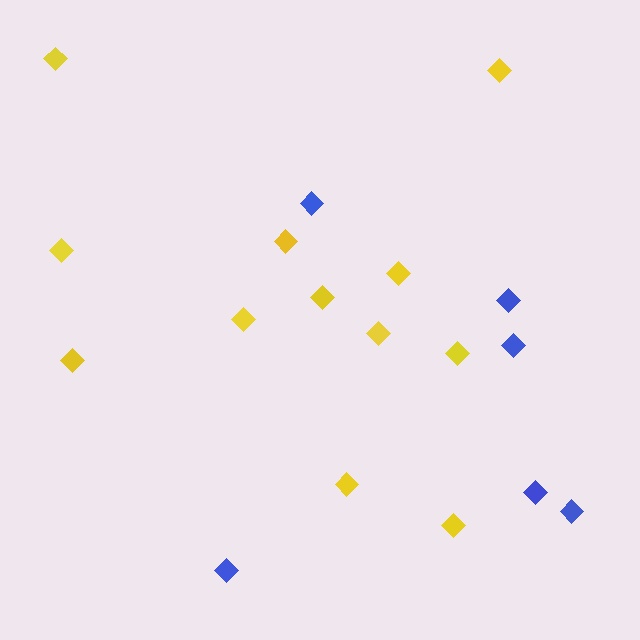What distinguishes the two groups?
There are 2 groups: one group of blue diamonds (6) and one group of yellow diamonds (12).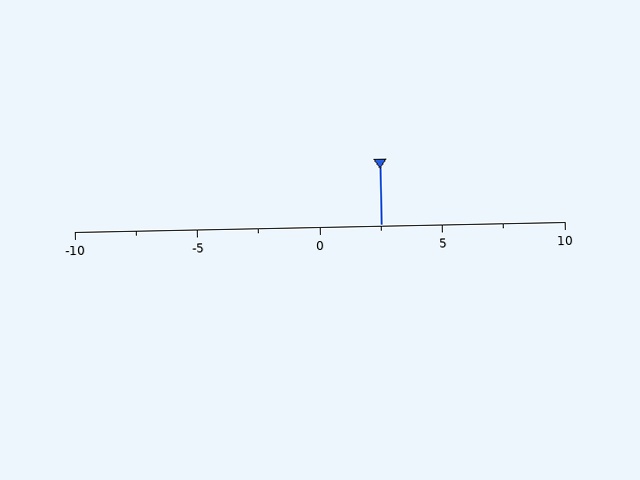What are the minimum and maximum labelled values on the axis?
The axis runs from -10 to 10.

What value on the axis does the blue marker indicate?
The marker indicates approximately 2.5.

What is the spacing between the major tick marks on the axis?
The major ticks are spaced 5 apart.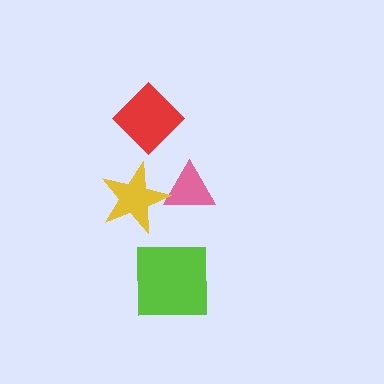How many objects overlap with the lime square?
0 objects overlap with the lime square.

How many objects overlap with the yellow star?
1 object overlaps with the yellow star.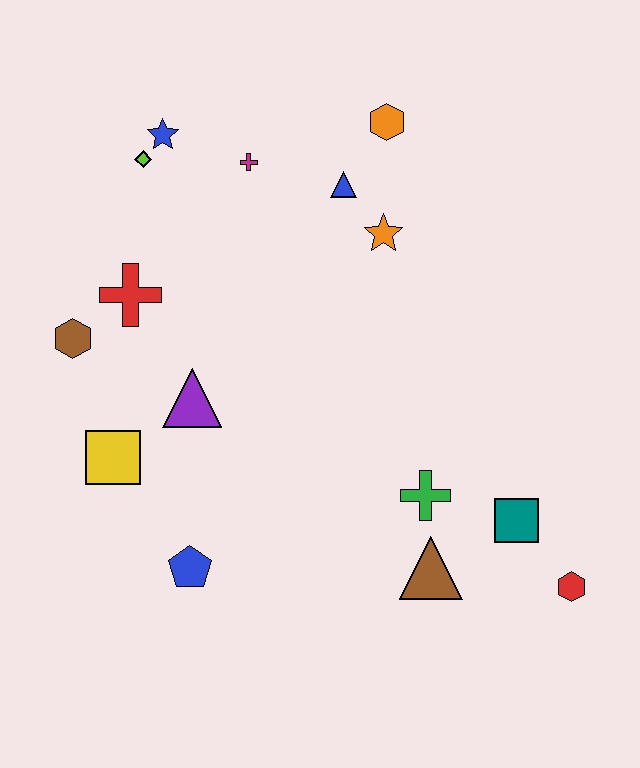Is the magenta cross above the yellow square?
Yes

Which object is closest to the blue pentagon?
The yellow square is closest to the blue pentagon.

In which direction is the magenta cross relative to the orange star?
The magenta cross is to the left of the orange star.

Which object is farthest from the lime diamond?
The red hexagon is farthest from the lime diamond.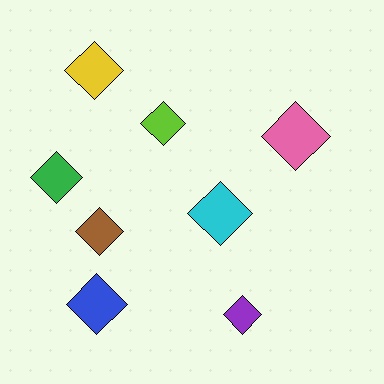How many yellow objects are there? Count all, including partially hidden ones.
There is 1 yellow object.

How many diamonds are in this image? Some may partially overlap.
There are 8 diamonds.